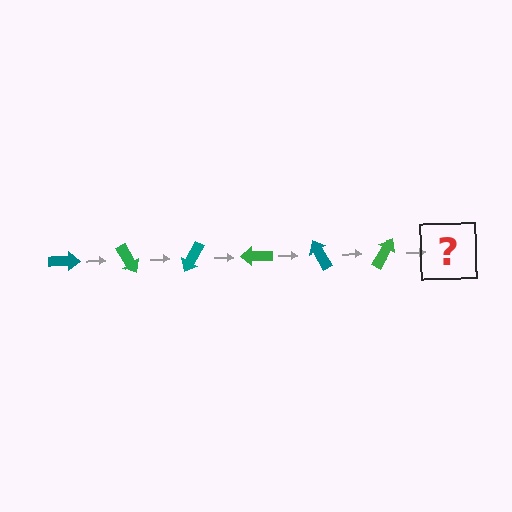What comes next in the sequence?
The next element should be a teal arrow, rotated 360 degrees from the start.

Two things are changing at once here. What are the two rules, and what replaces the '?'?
The two rules are that it rotates 60 degrees each step and the color cycles through teal and green. The '?' should be a teal arrow, rotated 360 degrees from the start.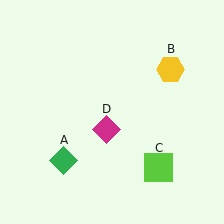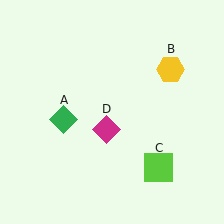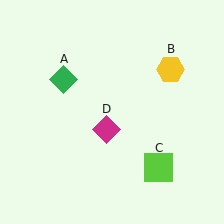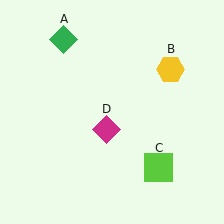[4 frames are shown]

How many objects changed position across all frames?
1 object changed position: green diamond (object A).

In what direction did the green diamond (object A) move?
The green diamond (object A) moved up.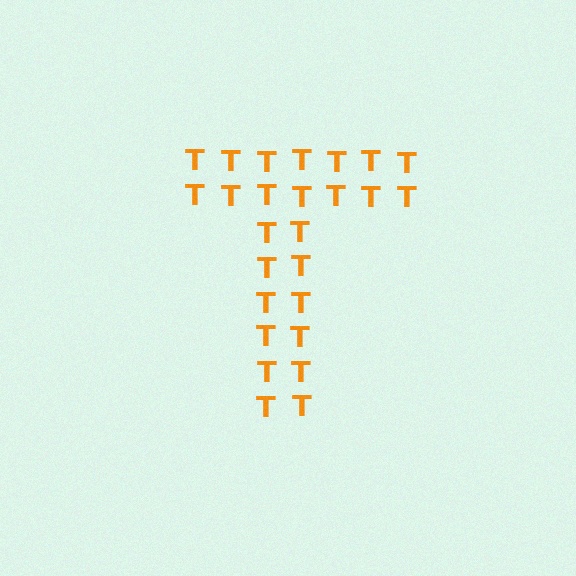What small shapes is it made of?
It is made of small letter T's.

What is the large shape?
The large shape is the letter T.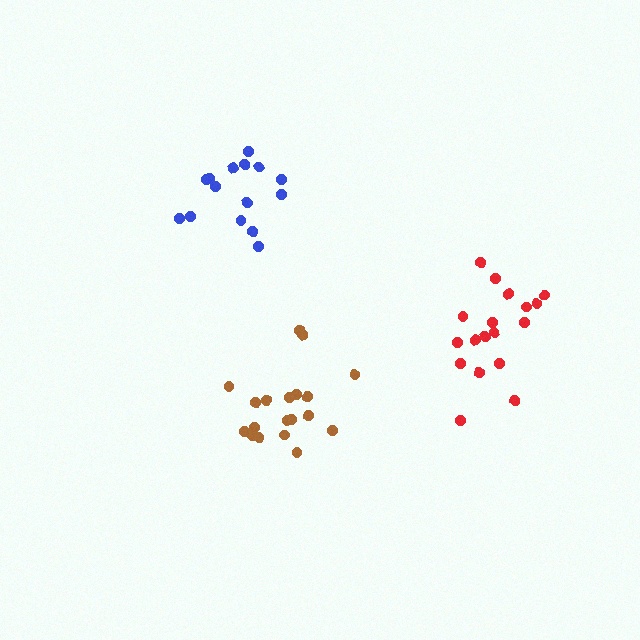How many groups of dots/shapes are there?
There are 3 groups.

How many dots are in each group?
Group 1: 19 dots, Group 2: 18 dots, Group 3: 15 dots (52 total).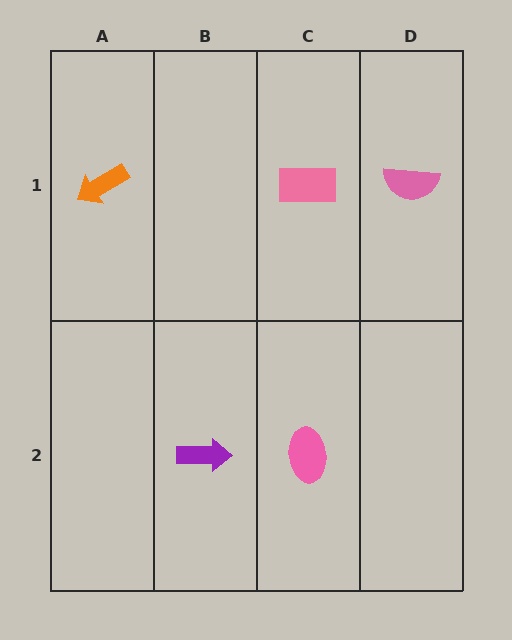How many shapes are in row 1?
3 shapes.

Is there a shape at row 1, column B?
No, that cell is empty.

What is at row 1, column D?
A pink semicircle.